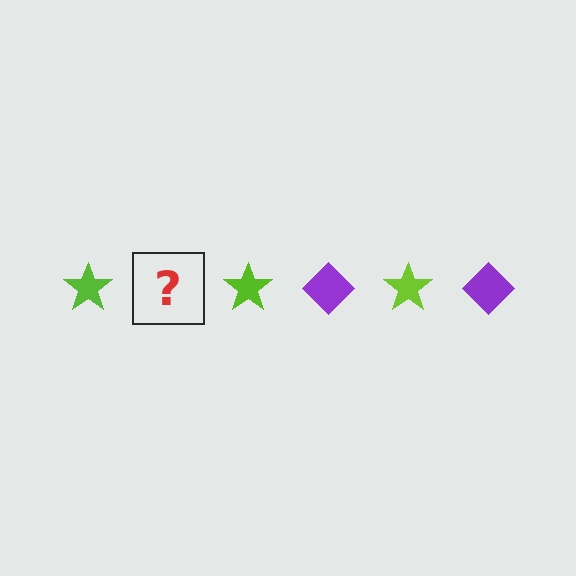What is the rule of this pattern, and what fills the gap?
The rule is that the pattern alternates between lime star and purple diamond. The gap should be filled with a purple diamond.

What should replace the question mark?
The question mark should be replaced with a purple diamond.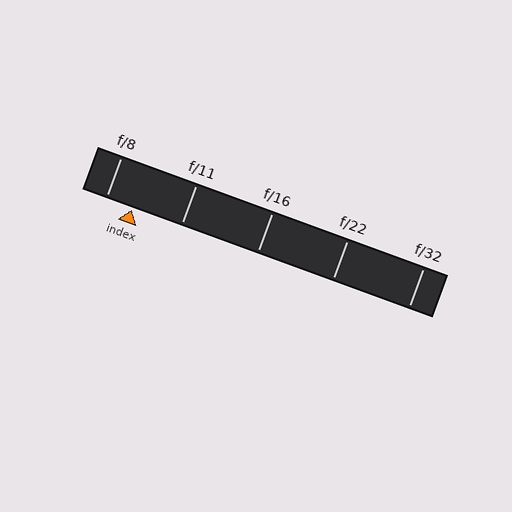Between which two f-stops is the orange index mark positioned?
The index mark is between f/8 and f/11.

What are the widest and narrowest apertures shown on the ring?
The widest aperture shown is f/8 and the narrowest is f/32.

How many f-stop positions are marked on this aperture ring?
There are 5 f-stop positions marked.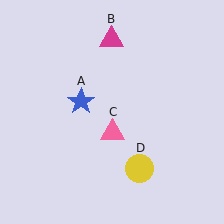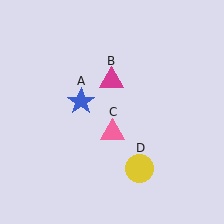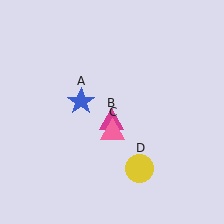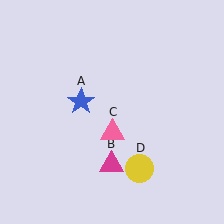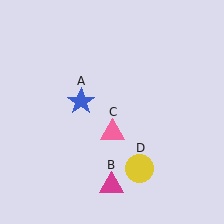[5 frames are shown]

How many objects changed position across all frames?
1 object changed position: magenta triangle (object B).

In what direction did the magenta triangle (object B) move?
The magenta triangle (object B) moved down.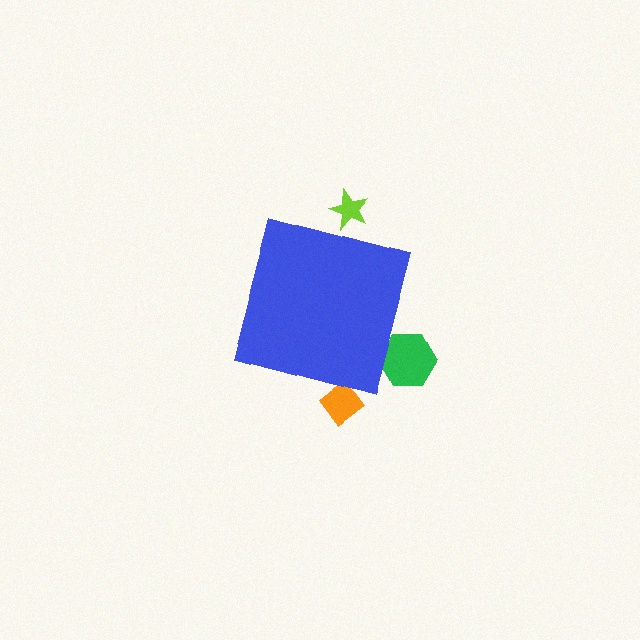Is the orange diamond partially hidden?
Yes, the orange diamond is partially hidden behind the blue square.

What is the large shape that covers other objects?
A blue square.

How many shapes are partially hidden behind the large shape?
3 shapes are partially hidden.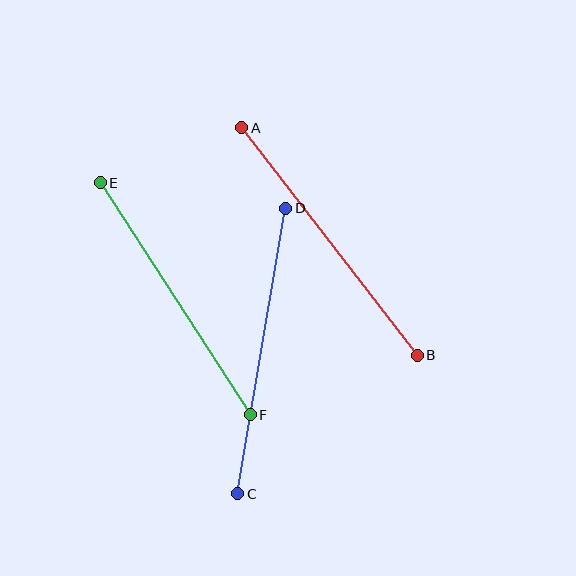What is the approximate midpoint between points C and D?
The midpoint is at approximately (262, 351) pixels.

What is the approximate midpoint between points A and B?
The midpoint is at approximately (330, 241) pixels.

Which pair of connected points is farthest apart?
Points C and D are farthest apart.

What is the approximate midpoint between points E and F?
The midpoint is at approximately (175, 299) pixels.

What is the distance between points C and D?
The distance is approximately 289 pixels.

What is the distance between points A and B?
The distance is approximately 288 pixels.